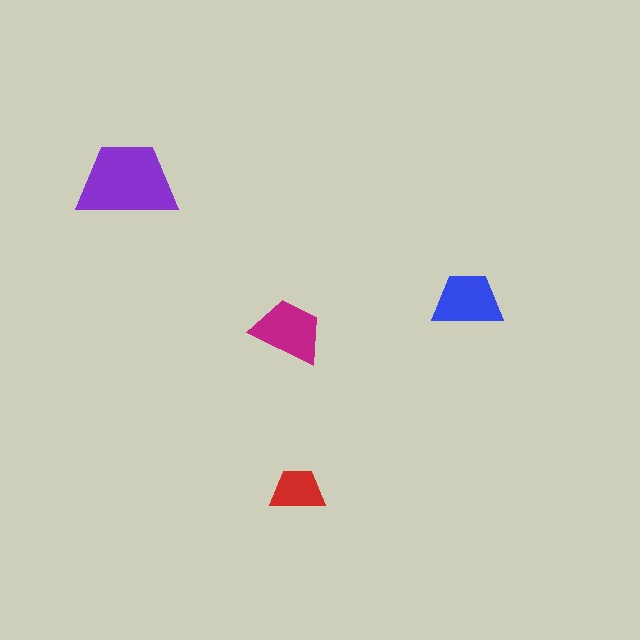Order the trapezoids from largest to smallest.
the purple one, the magenta one, the blue one, the red one.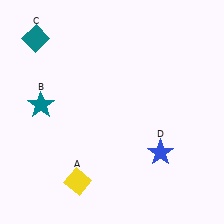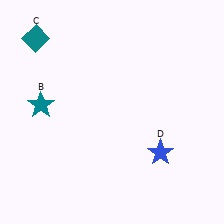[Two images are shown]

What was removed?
The yellow diamond (A) was removed in Image 2.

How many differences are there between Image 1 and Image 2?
There is 1 difference between the two images.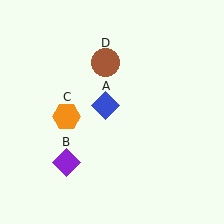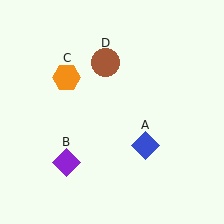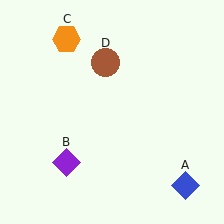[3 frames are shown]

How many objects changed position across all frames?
2 objects changed position: blue diamond (object A), orange hexagon (object C).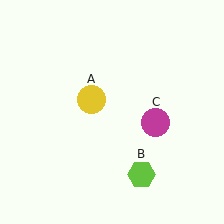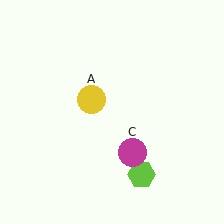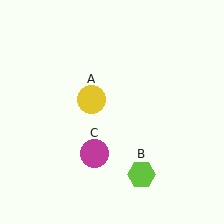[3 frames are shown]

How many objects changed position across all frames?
1 object changed position: magenta circle (object C).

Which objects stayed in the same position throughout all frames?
Yellow circle (object A) and lime hexagon (object B) remained stationary.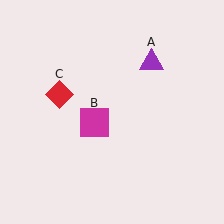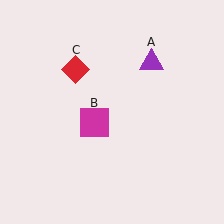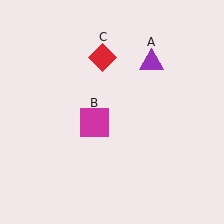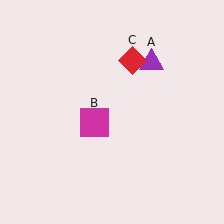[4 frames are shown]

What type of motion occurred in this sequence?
The red diamond (object C) rotated clockwise around the center of the scene.